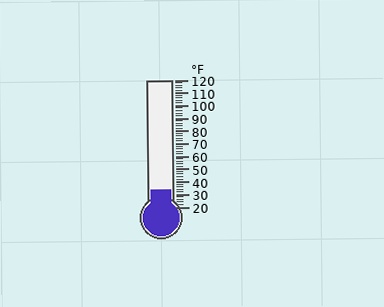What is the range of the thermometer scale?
The thermometer scale ranges from 20°F to 120°F.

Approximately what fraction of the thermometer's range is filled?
The thermometer is filled to approximately 15% of its range.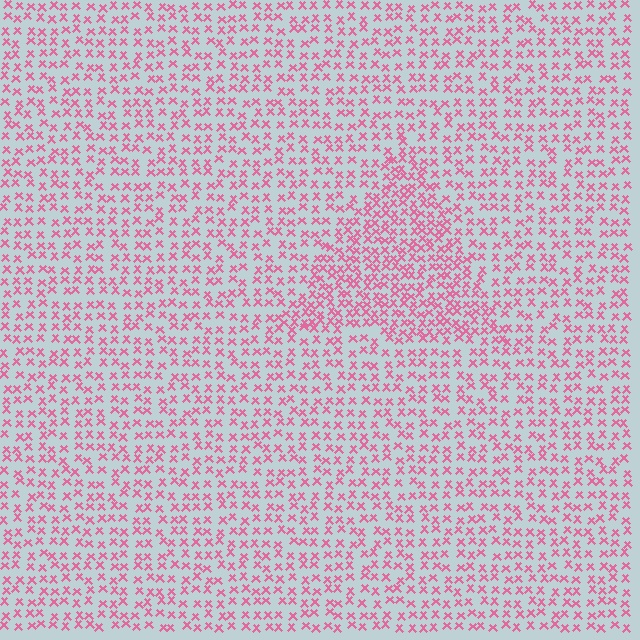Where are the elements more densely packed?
The elements are more densely packed inside the triangle boundary.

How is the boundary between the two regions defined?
The boundary is defined by a change in element density (approximately 1.7x ratio). All elements are the same color, size, and shape.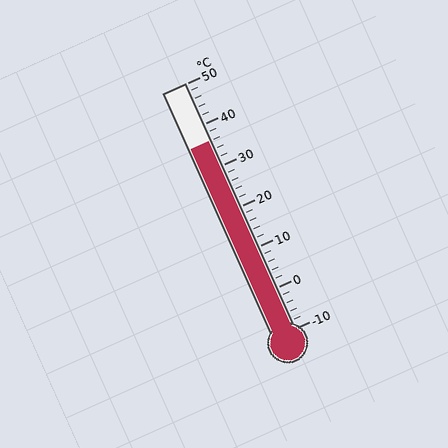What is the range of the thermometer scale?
The thermometer scale ranges from -10°C to 50°C.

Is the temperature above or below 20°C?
The temperature is above 20°C.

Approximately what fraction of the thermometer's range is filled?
The thermometer is filled to approximately 75% of its range.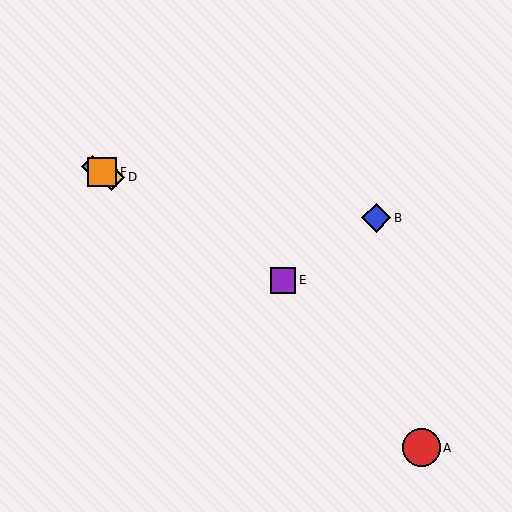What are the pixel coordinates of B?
Object B is at (376, 218).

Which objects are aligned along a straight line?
Objects C, D, E, F are aligned along a straight line.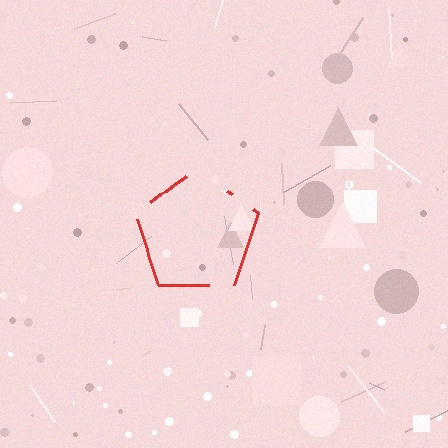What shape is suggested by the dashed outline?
The dashed outline suggests a pentagon.